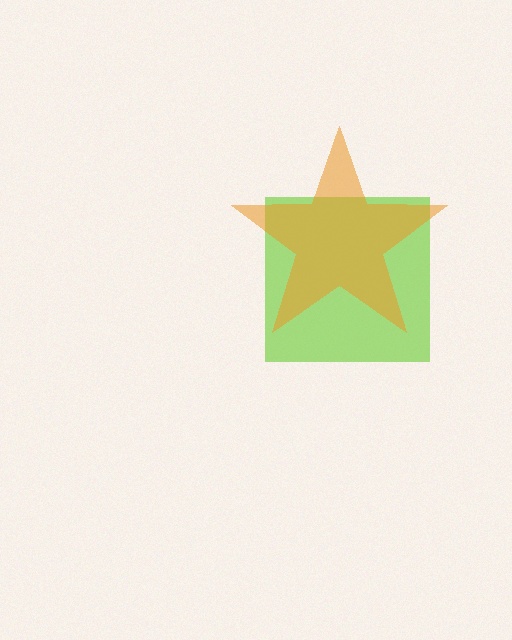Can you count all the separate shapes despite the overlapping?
Yes, there are 2 separate shapes.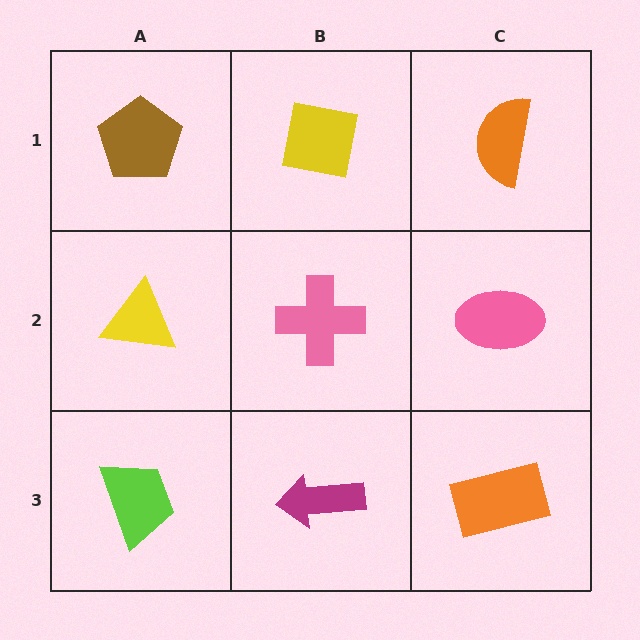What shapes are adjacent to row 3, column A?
A yellow triangle (row 2, column A), a magenta arrow (row 3, column B).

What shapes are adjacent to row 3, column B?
A pink cross (row 2, column B), a lime trapezoid (row 3, column A), an orange rectangle (row 3, column C).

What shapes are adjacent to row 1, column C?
A pink ellipse (row 2, column C), a yellow square (row 1, column B).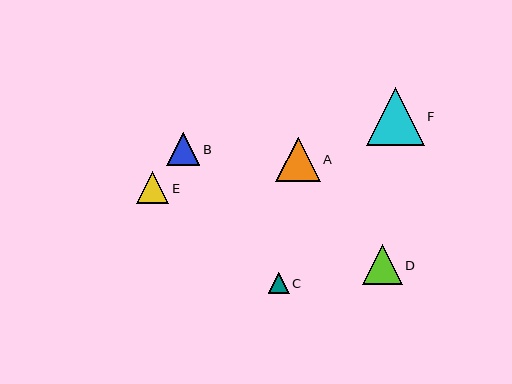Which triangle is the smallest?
Triangle C is the smallest with a size of approximately 21 pixels.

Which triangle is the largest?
Triangle F is the largest with a size of approximately 58 pixels.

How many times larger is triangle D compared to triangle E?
Triangle D is approximately 1.3 times the size of triangle E.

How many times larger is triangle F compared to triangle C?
Triangle F is approximately 2.8 times the size of triangle C.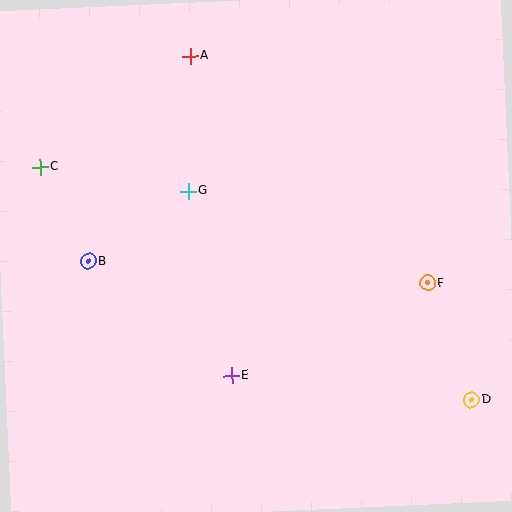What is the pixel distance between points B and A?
The distance between B and A is 229 pixels.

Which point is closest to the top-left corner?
Point C is closest to the top-left corner.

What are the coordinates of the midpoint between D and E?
The midpoint between D and E is at (352, 388).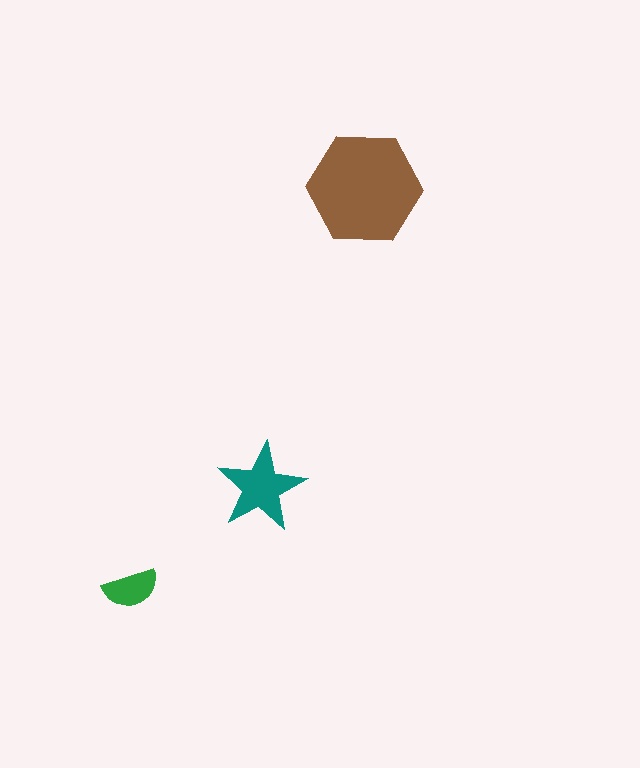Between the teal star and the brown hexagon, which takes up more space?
The brown hexagon.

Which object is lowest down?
The green semicircle is bottommost.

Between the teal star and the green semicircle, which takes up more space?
The teal star.